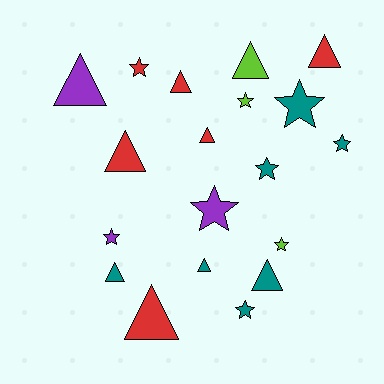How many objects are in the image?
There are 19 objects.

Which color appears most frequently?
Teal, with 7 objects.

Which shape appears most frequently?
Triangle, with 10 objects.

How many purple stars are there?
There are 2 purple stars.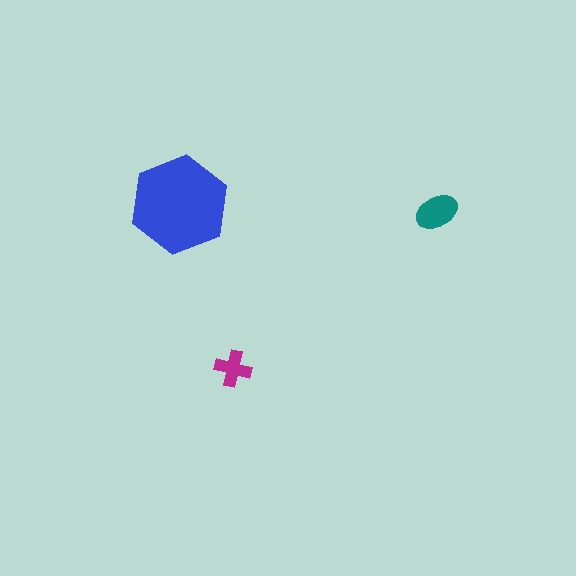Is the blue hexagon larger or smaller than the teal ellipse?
Larger.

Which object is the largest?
The blue hexagon.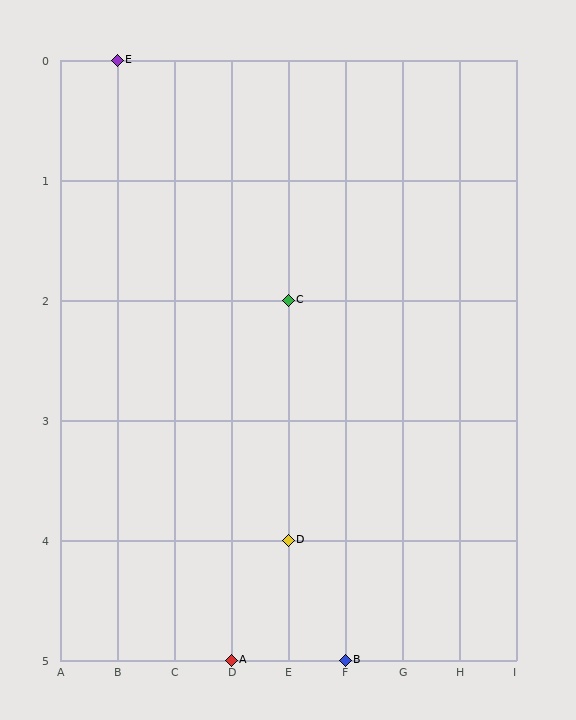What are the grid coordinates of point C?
Point C is at grid coordinates (E, 2).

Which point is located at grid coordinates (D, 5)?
Point A is at (D, 5).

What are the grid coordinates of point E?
Point E is at grid coordinates (B, 0).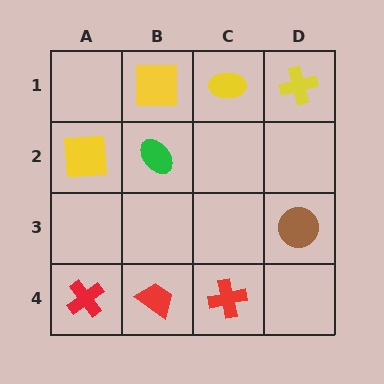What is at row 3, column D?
A brown circle.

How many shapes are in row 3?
1 shape.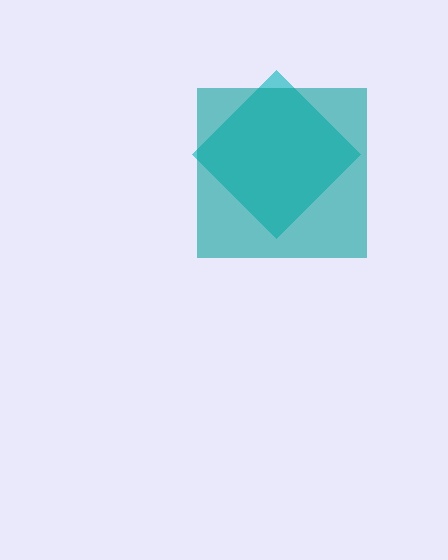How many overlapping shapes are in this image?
There are 2 overlapping shapes in the image.